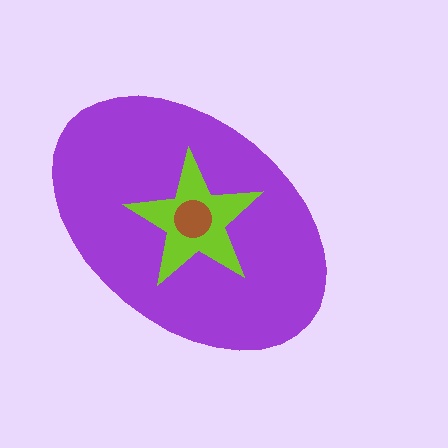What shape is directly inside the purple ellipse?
The lime star.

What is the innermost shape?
The brown circle.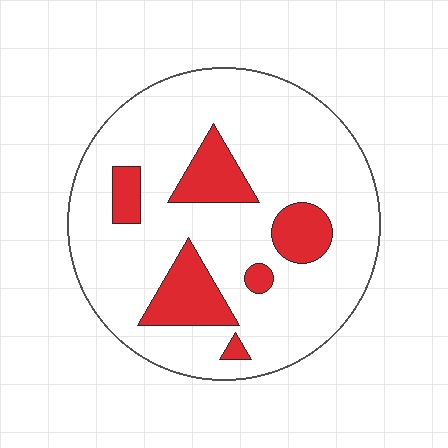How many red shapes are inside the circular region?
6.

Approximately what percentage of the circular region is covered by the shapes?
Approximately 20%.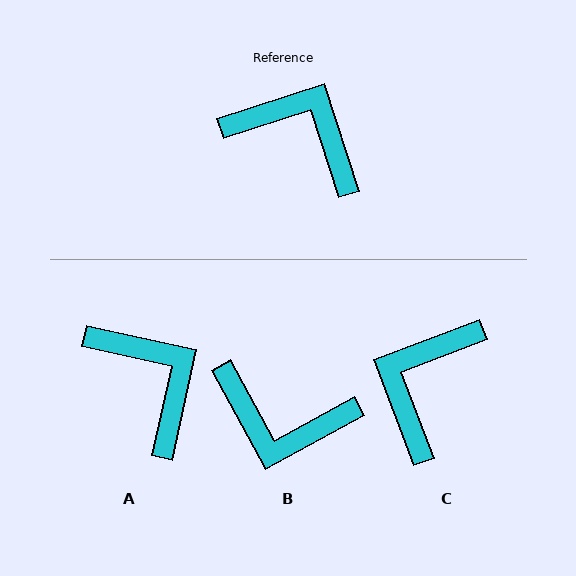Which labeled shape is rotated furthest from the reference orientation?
B, about 169 degrees away.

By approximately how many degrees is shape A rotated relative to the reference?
Approximately 30 degrees clockwise.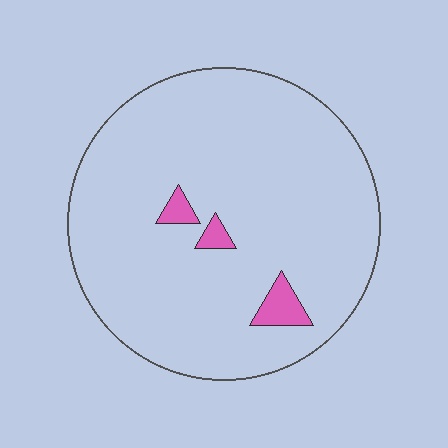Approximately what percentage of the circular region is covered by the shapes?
Approximately 5%.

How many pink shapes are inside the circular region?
3.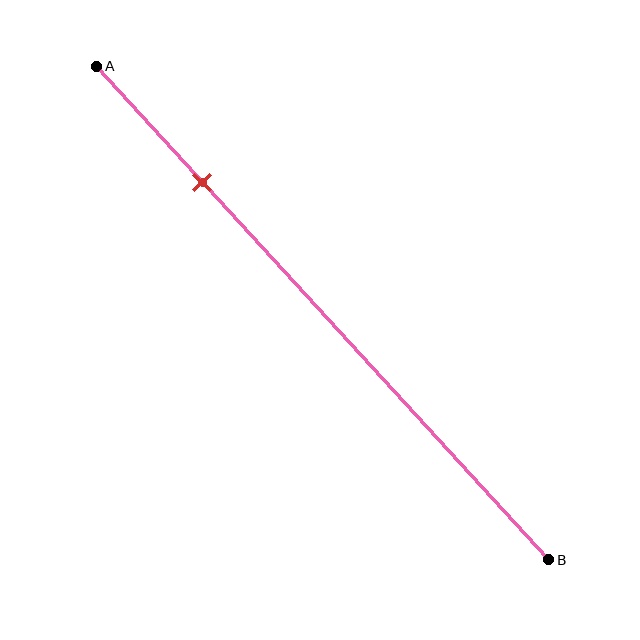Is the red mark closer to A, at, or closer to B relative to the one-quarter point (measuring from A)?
The red mark is approximately at the one-quarter point of segment AB.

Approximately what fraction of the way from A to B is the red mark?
The red mark is approximately 25% of the way from A to B.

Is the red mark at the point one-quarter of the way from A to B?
Yes, the mark is approximately at the one-quarter point.